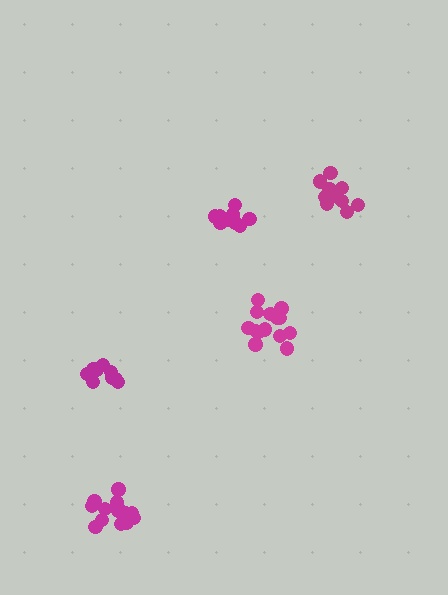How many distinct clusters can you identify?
There are 5 distinct clusters.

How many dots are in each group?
Group 1: 13 dots, Group 2: 14 dots, Group 3: 9 dots, Group 4: 15 dots, Group 5: 9 dots (60 total).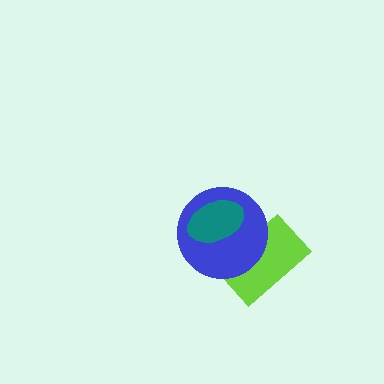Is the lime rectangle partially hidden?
Yes, it is partially covered by another shape.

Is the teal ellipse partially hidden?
No, no other shape covers it.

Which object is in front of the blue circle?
The teal ellipse is in front of the blue circle.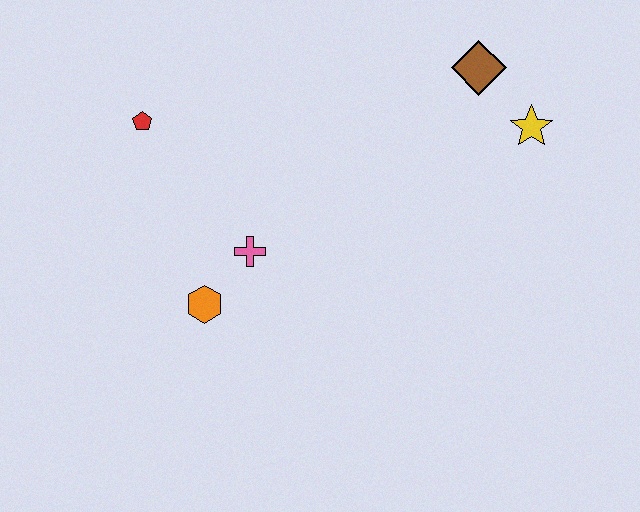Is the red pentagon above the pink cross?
Yes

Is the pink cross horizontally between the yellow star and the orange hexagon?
Yes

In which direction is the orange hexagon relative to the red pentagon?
The orange hexagon is below the red pentagon.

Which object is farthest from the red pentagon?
The yellow star is farthest from the red pentagon.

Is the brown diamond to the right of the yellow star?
No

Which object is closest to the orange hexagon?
The pink cross is closest to the orange hexagon.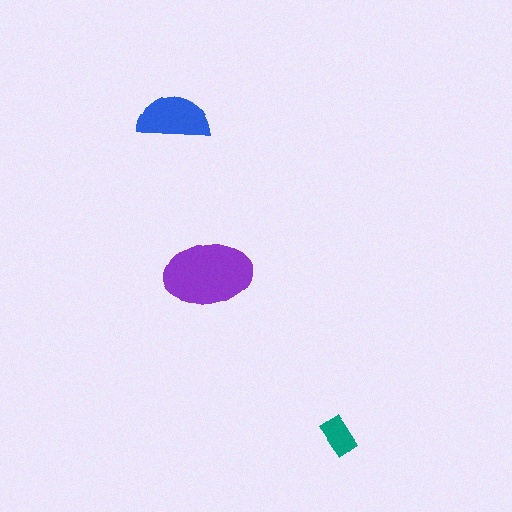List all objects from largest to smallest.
The purple ellipse, the blue semicircle, the teal rectangle.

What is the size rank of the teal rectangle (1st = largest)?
3rd.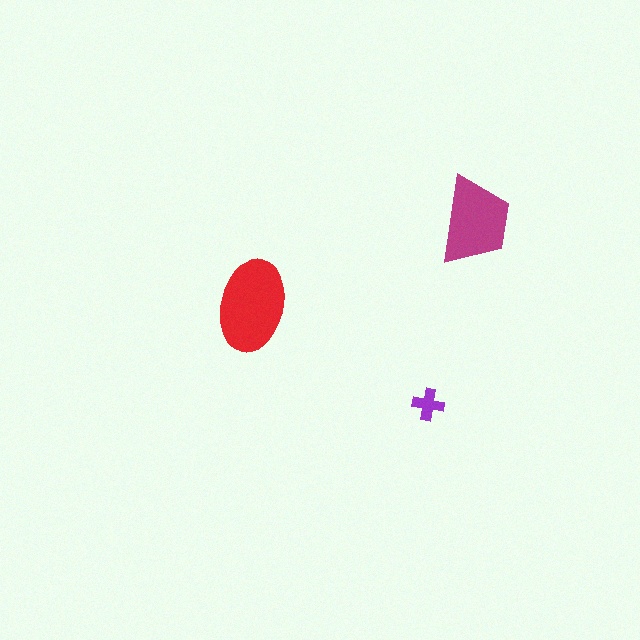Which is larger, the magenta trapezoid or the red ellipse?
The red ellipse.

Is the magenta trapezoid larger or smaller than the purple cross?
Larger.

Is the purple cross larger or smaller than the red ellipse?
Smaller.